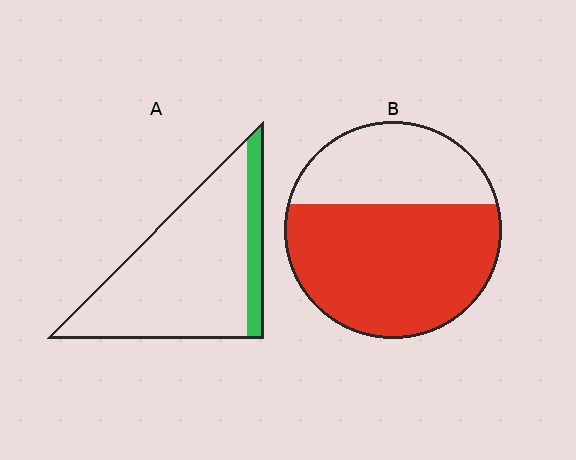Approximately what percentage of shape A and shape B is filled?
A is approximately 15% and B is approximately 65%.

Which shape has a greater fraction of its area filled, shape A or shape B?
Shape B.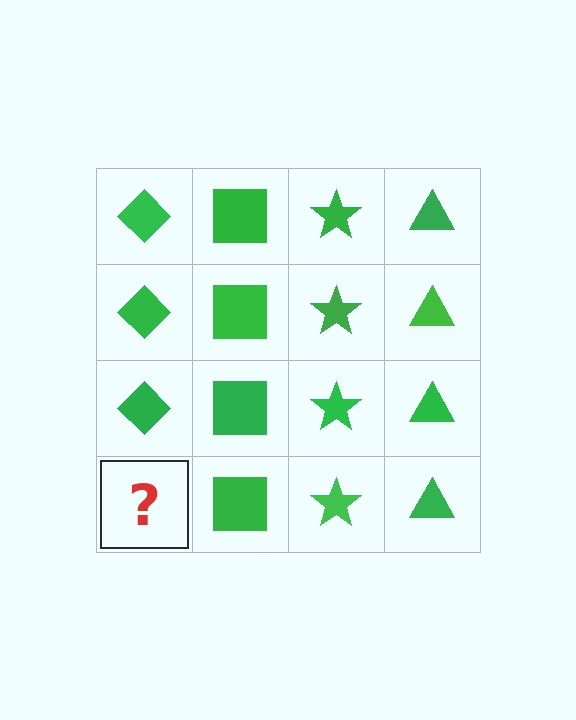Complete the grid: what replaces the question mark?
The question mark should be replaced with a green diamond.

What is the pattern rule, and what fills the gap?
The rule is that each column has a consistent shape. The gap should be filled with a green diamond.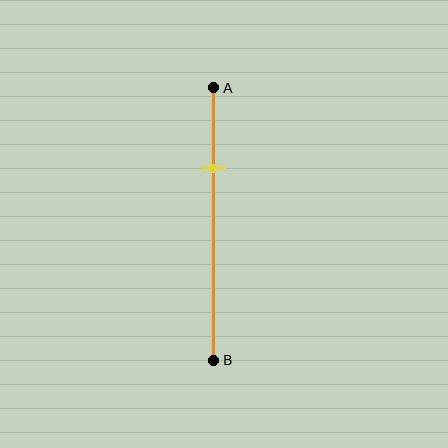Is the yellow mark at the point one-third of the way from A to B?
No, the mark is at about 30% from A, not at the 33% one-third point.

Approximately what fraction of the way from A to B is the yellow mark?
The yellow mark is approximately 30% of the way from A to B.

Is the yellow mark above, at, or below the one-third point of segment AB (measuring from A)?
The yellow mark is above the one-third point of segment AB.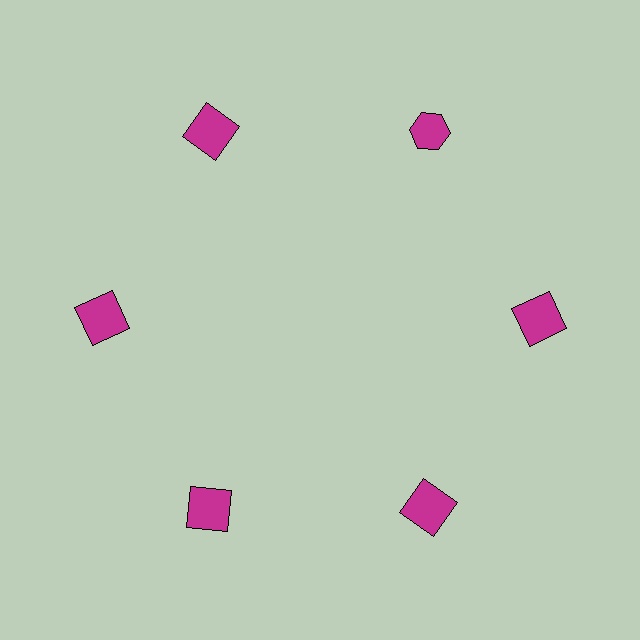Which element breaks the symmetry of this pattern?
The magenta hexagon at roughly the 1 o'clock position breaks the symmetry. All other shapes are magenta squares.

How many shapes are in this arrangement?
There are 6 shapes arranged in a ring pattern.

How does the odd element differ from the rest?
It has a different shape: hexagon instead of square.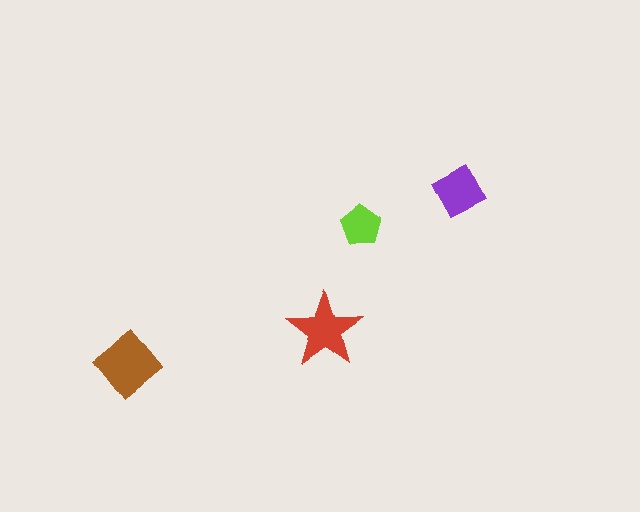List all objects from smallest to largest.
The lime pentagon, the purple square, the red star, the brown diamond.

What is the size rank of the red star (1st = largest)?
2nd.